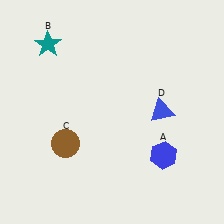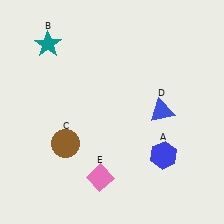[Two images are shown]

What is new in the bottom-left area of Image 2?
A pink diamond (E) was added in the bottom-left area of Image 2.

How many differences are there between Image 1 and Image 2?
There is 1 difference between the two images.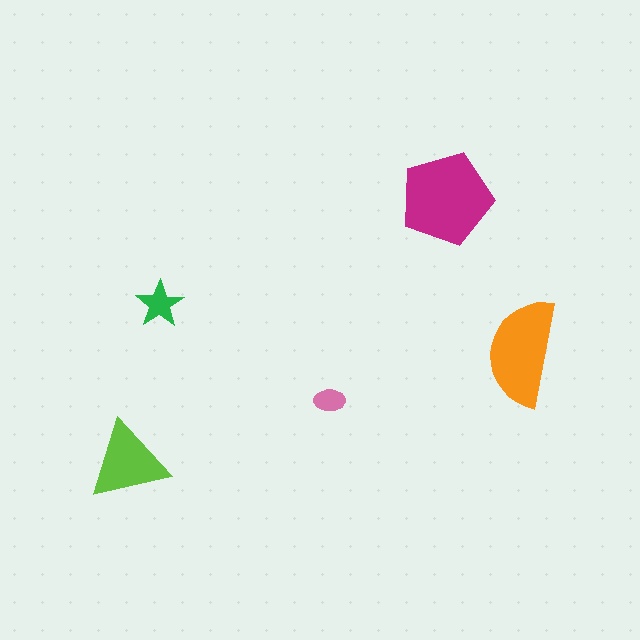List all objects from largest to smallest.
The magenta pentagon, the orange semicircle, the lime triangle, the green star, the pink ellipse.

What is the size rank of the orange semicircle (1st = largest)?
2nd.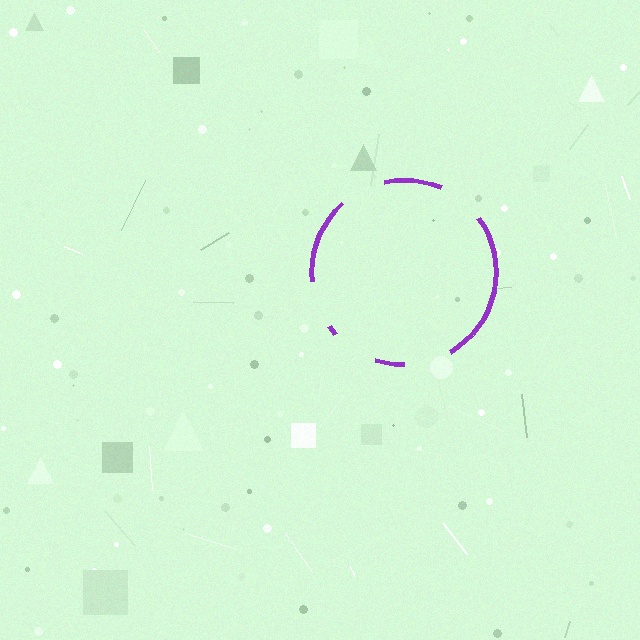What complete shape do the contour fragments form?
The contour fragments form a circle.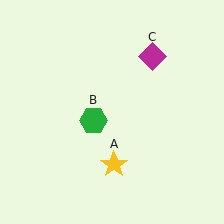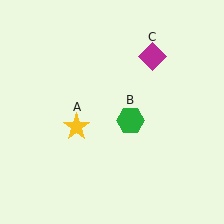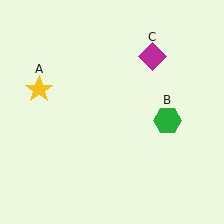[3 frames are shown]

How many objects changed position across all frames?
2 objects changed position: yellow star (object A), green hexagon (object B).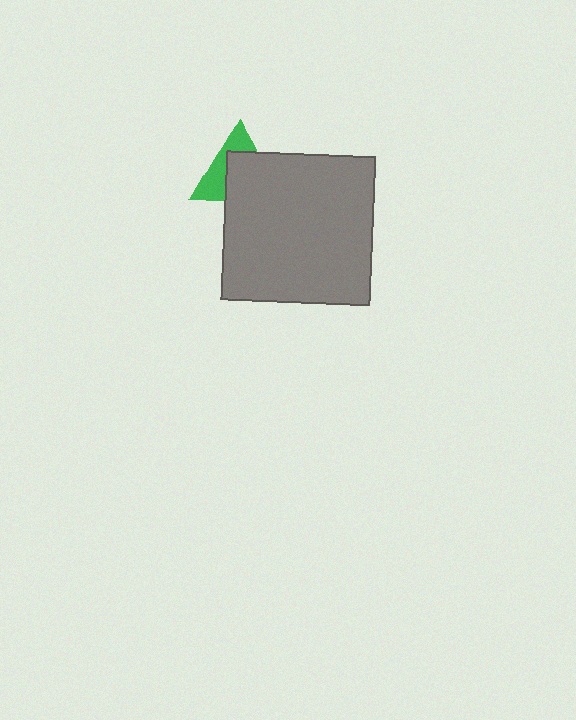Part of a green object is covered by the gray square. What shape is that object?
It is a triangle.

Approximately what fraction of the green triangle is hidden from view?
Roughly 58% of the green triangle is hidden behind the gray square.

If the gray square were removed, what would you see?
You would see the complete green triangle.